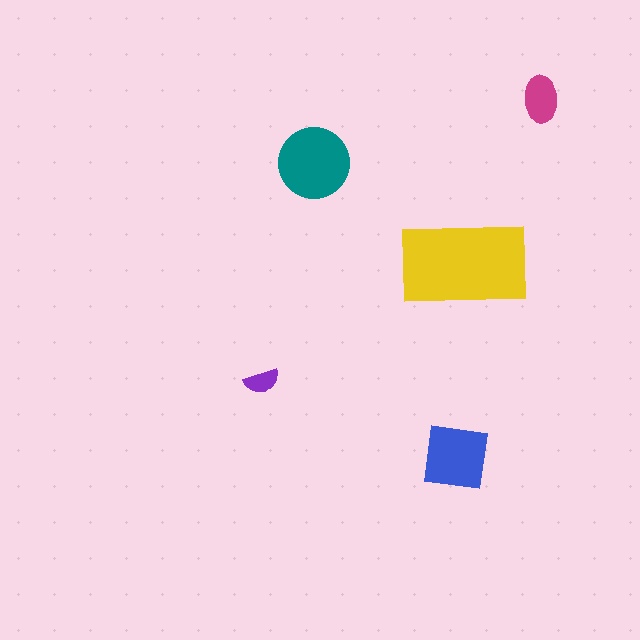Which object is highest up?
The magenta ellipse is topmost.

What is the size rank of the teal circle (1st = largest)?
2nd.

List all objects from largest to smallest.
The yellow rectangle, the teal circle, the blue square, the magenta ellipse, the purple semicircle.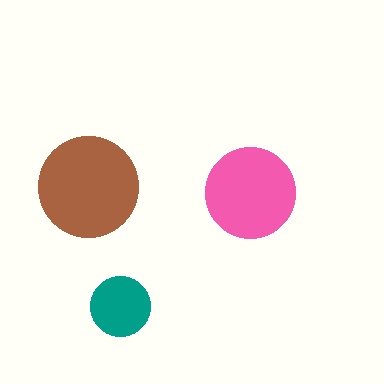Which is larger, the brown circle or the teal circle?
The brown one.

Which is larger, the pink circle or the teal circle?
The pink one.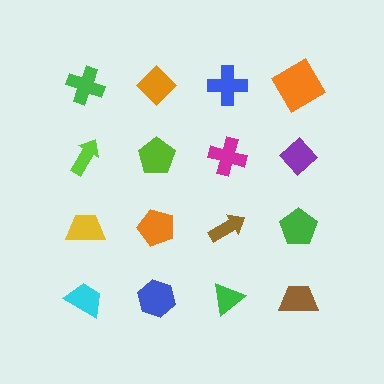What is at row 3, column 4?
A green pentagon.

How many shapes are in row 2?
4 shapes.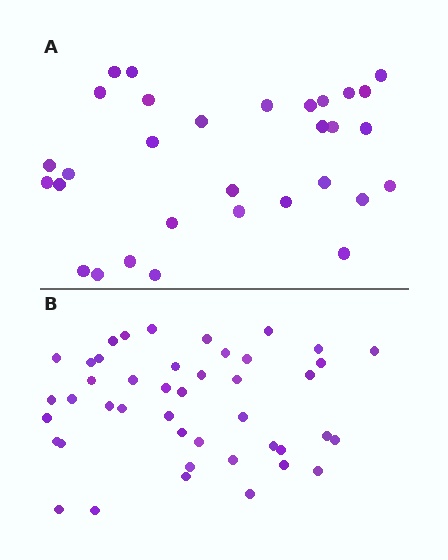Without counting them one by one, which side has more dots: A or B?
Region B (the bottom region) has more dots.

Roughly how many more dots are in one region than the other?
Region B has approximately 15 more dots than region A.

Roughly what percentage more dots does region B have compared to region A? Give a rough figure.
About 40% more.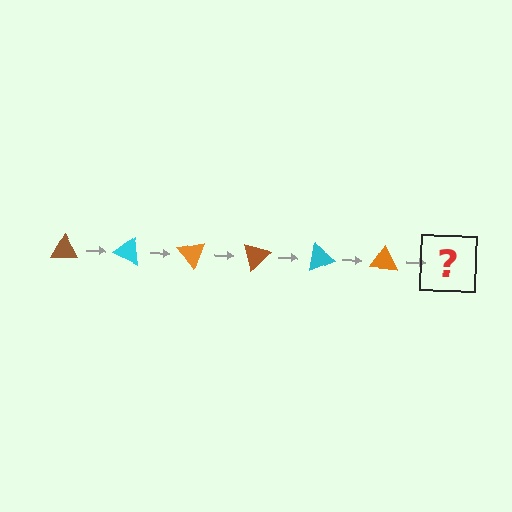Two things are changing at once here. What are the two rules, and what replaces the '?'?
The two rules are that it rotates 25 degrees each step and the color cycles through brown, cyan, and orange. The '?' should be a brown triangle, rotated 150 degrees from the start.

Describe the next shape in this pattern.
It should be a brown triangle, rotated 150 degrees from the start.